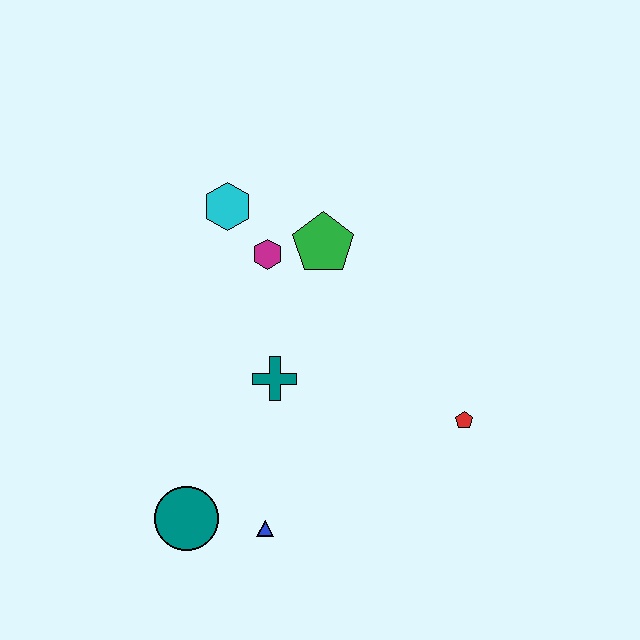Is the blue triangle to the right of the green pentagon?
No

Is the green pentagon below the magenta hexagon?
No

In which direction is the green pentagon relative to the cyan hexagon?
The green pentagon is to the right of the cyan hexagon.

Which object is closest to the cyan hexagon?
The magenta hexagon is closest to the cyan hexagon.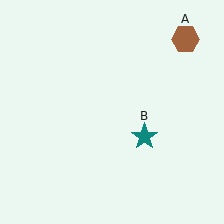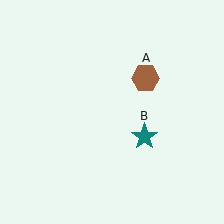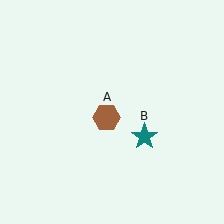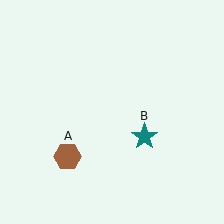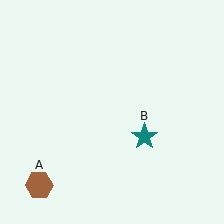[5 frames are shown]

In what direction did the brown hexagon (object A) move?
The brown hexagon (object A) moved down and to the left.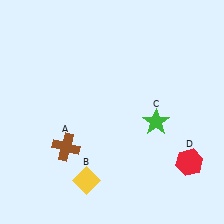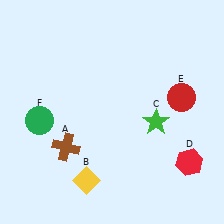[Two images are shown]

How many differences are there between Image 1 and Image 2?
There are 2 differences between the two images.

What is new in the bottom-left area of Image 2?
A green circle (F) was added in the bottom-left area of Image 2.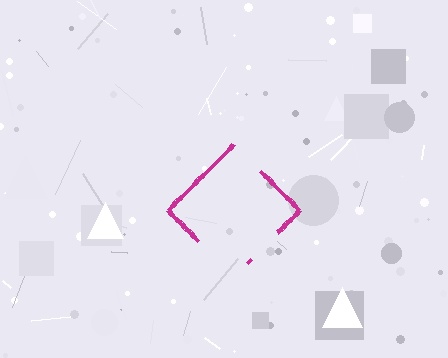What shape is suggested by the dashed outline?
The dashed outline suggests a diamond.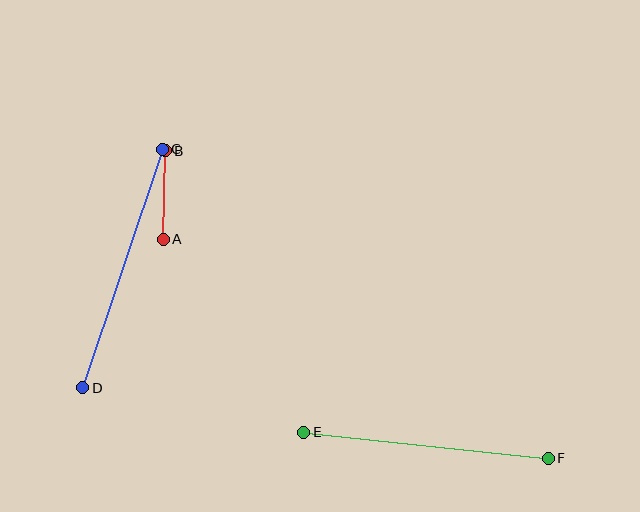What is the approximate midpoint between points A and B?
The midpoint is at approximately (164, 195) pixels.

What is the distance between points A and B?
The distance is approximately 89 pixels.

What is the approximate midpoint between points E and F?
The midpoint is at approximately (426, 445) pixels.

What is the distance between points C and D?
The distance is approximately 252 pixels.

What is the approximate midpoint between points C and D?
The midpoint is at approximately (123, 269) pixels.